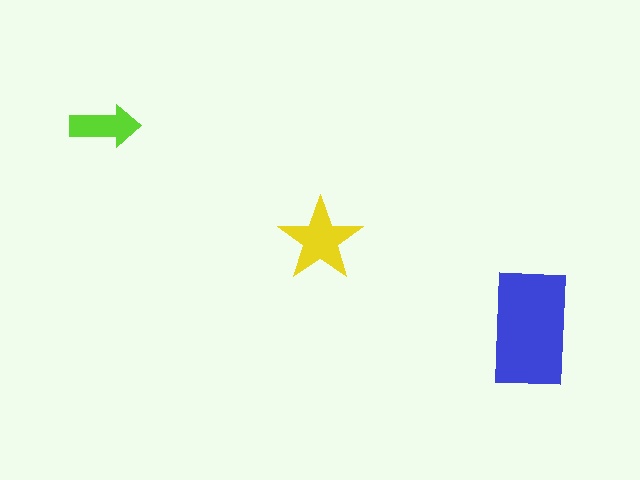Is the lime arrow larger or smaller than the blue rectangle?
Smaller.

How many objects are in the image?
There are 3 objects in the image.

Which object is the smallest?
The lime arrow.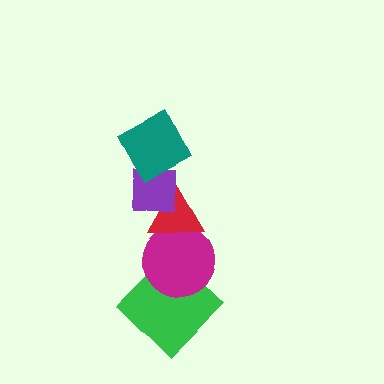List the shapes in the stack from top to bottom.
From top to bottom: the teal square, the purple square, the red triangle, the magenta circle, the green diamond.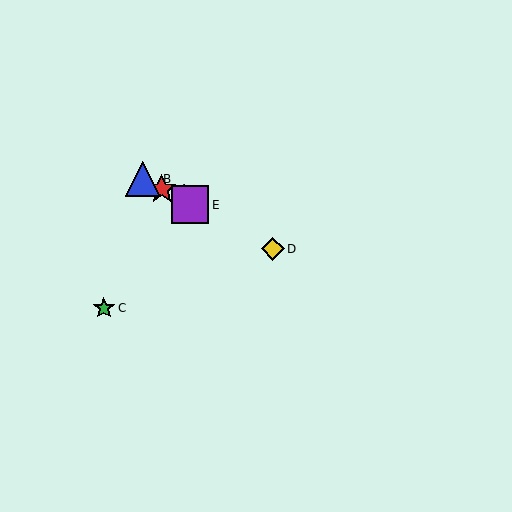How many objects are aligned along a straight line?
4 objects (A, B, D, E) are aligned along a straight line.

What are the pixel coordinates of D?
Object D is at (273, 249).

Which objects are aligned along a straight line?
Objects A, B, D, E are aligned along a straight line.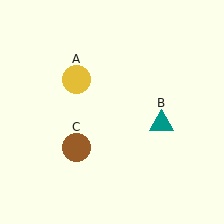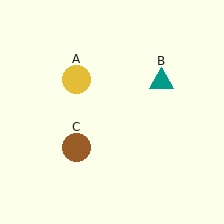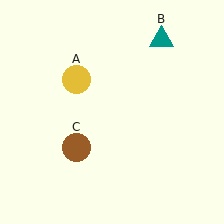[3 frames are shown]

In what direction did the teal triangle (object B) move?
The teal triangle (object B) moved up.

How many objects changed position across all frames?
1 object changed position: teal triangle (object B).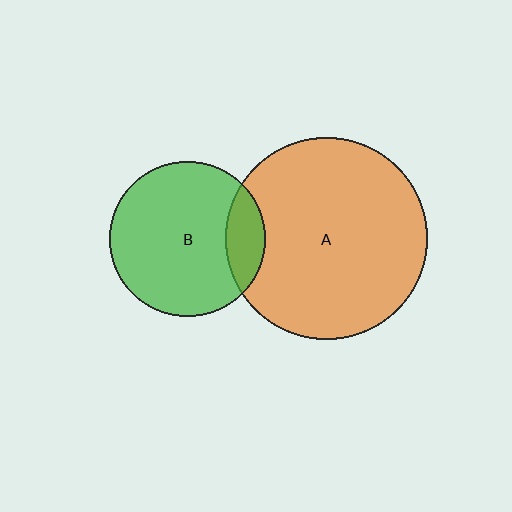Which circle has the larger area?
Circle A (orange).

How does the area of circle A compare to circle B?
Approximately 1.7 times.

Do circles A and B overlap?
Yes.